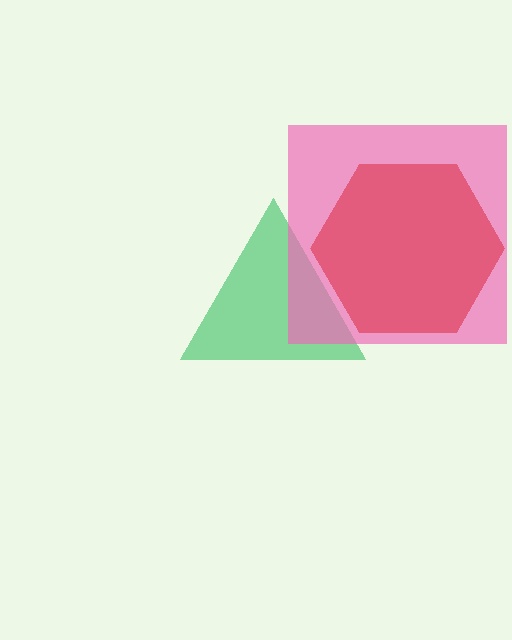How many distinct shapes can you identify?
There are 3 distinct shapes: a green triangle, a pink square, a red hexagon.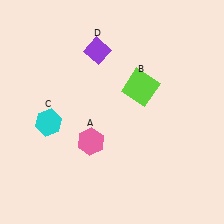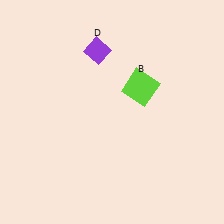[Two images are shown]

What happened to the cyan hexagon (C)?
The cyan hexagon (C) was removed in Image 2. It was in the bottom-left area of Image 1.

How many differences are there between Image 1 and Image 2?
There are 2 differences between the two images.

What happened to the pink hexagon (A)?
The pink hexagon (A) was removed in Image 2. It was in the bottom-left area of Image 1.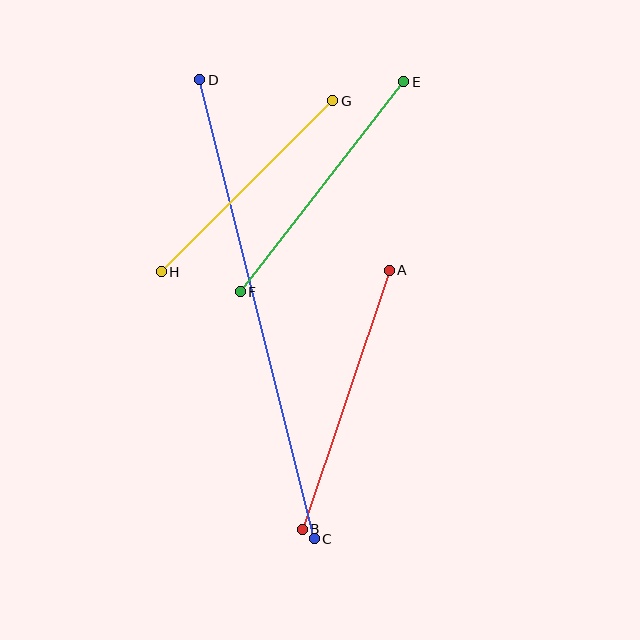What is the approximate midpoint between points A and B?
The midpoint is at approximately (346, 400) pixels.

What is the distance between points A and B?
The distance is approximately 273 pixels.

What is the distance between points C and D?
The distance is approximately 473 pixels.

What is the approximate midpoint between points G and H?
The midpoint is at approximately (247, 186) pixels.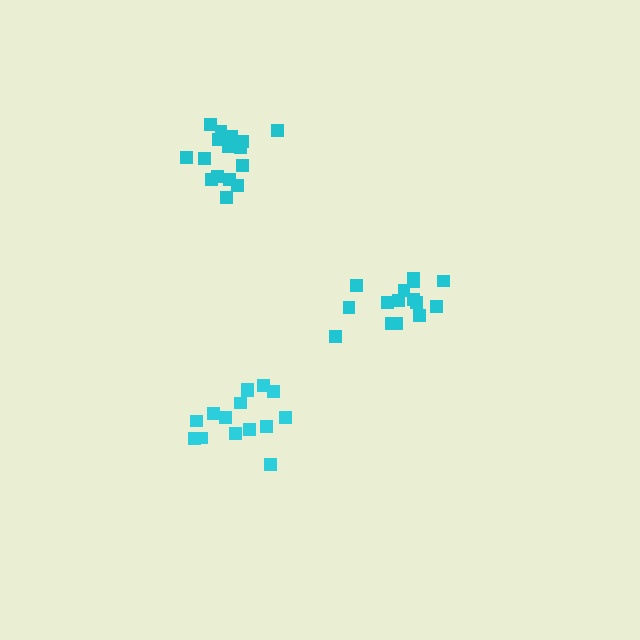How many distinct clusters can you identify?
There are 3 distinct clusters.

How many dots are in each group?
Group 1: 15 dots, Group 2: 16 dots, Group 3: 15 dots (46 total).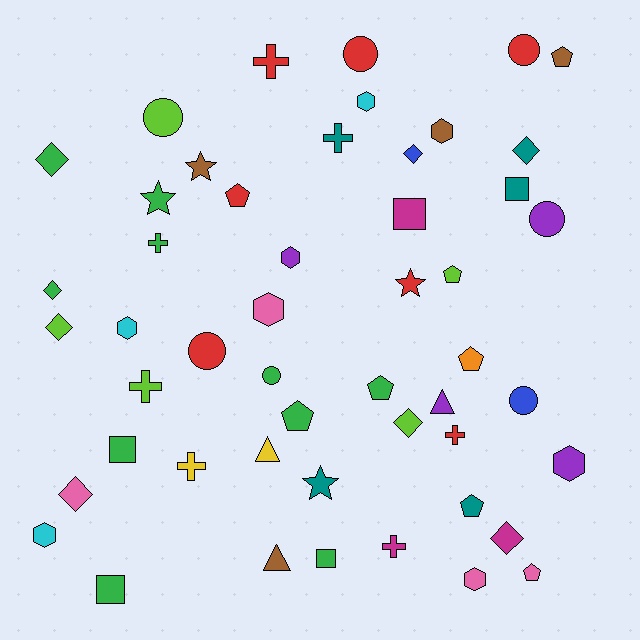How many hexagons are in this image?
There are 8 hexagons.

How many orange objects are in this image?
There is 1 orange object.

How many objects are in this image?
There are 50 objects.